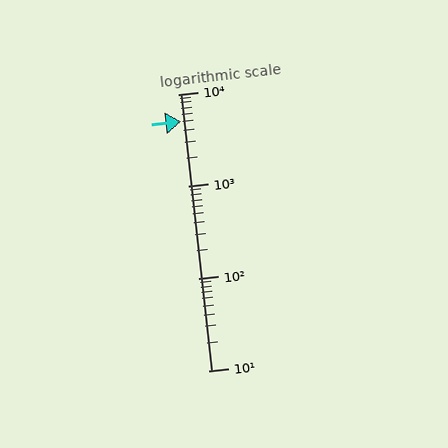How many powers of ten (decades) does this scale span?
The scale spans 3 decades, from 10 to 10000.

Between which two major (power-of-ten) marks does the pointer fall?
The pointer is between 1000 and 10000.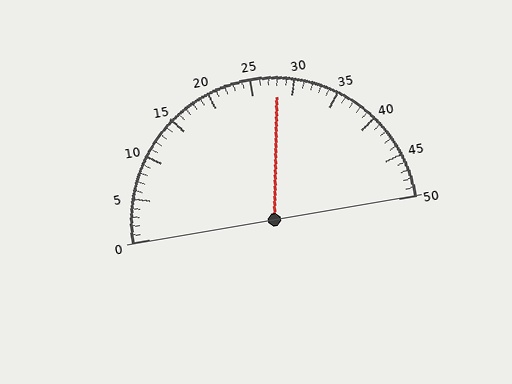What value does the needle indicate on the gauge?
The needle indicates approximately 28.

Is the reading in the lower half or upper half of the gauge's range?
The reading is in the upper half of the range (0 to 50).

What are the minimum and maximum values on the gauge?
The gauge ranges from 0 to 50.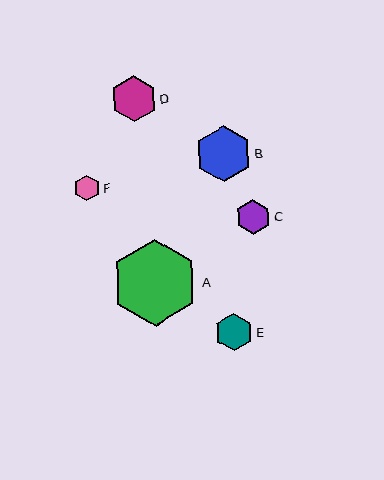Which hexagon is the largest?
Hexagon A is the largest with a size of approximately 86 pixels.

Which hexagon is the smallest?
Hexagon F is the smallest with a size of approximately 26 pixels.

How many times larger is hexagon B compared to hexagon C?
Hexagon B is approximately 1.6 times the size of hexagon C.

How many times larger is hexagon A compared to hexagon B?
Hexagon A is approximately 1.5 times the size of hexagon B.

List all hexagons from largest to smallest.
From largest to smallest: A, B, D, E, C, F.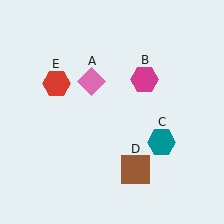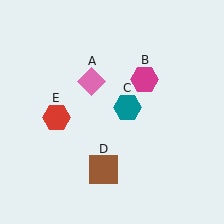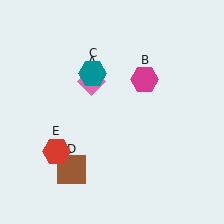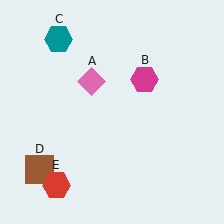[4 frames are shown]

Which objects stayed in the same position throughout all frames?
Pink diamond (object A) and magenta hexagon (object B) remained stationary.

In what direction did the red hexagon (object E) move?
The red hexagon (object E) moved down.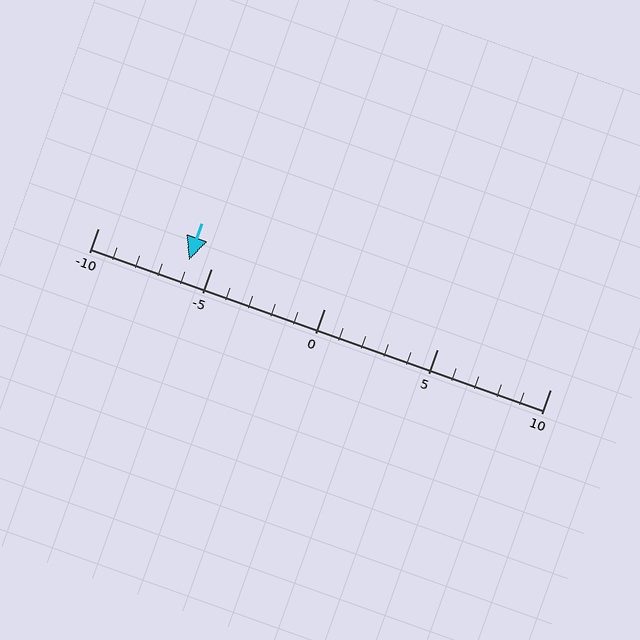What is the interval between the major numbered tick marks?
The major tick marks are spaced 5 units apart.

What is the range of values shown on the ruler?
The ruler shows values from -10 to 10.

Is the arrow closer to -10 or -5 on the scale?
The arrow is closer to -5.